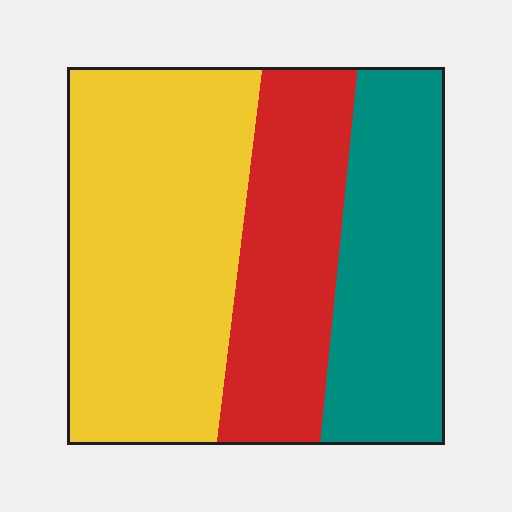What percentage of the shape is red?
Red takes up about one quarter (1/4) of the shape.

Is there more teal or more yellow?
Yellow.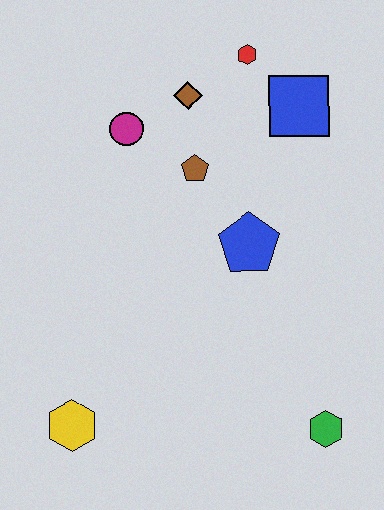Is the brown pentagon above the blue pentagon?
Yes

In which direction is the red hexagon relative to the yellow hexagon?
The red hexagon is above the yellow hexagon.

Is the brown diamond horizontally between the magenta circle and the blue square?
Yes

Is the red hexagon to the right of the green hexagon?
No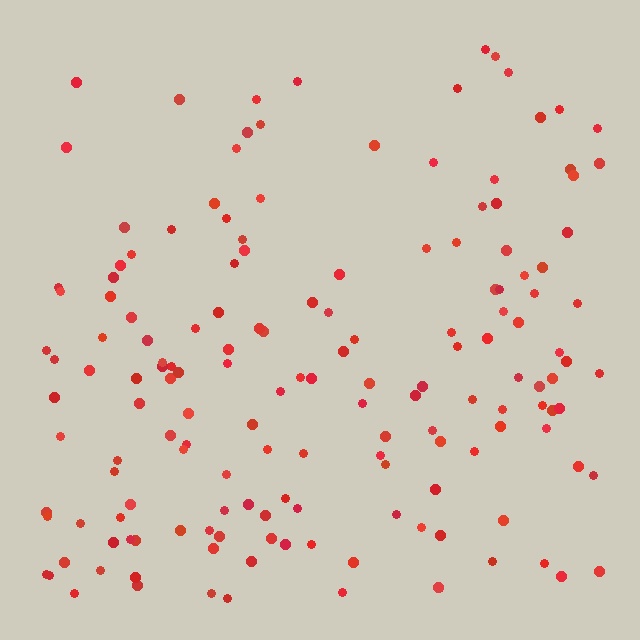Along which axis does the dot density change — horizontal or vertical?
Vertical.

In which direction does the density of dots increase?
From top to bottom, with the bottom side densest.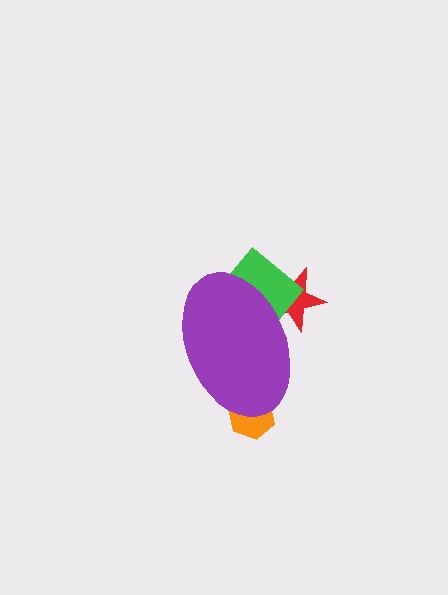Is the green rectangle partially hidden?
Yes, the green rectangle is partially hidden behind the purple ellipse.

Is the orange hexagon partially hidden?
Yes, the orange hexagon is partially hidden behind the purple ellipse.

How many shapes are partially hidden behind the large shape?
3 shapes are partially hidden.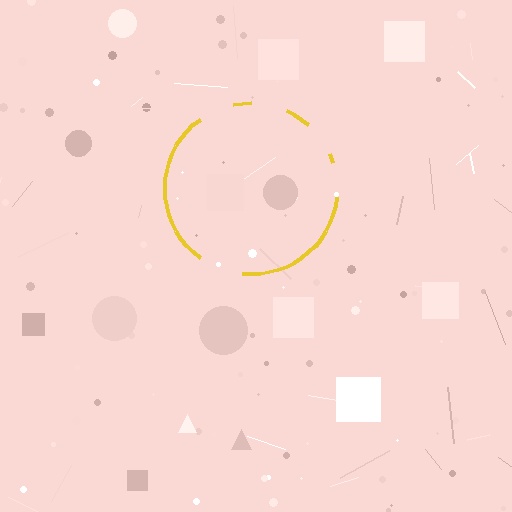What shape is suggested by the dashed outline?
The dashed outline suggests a circle.